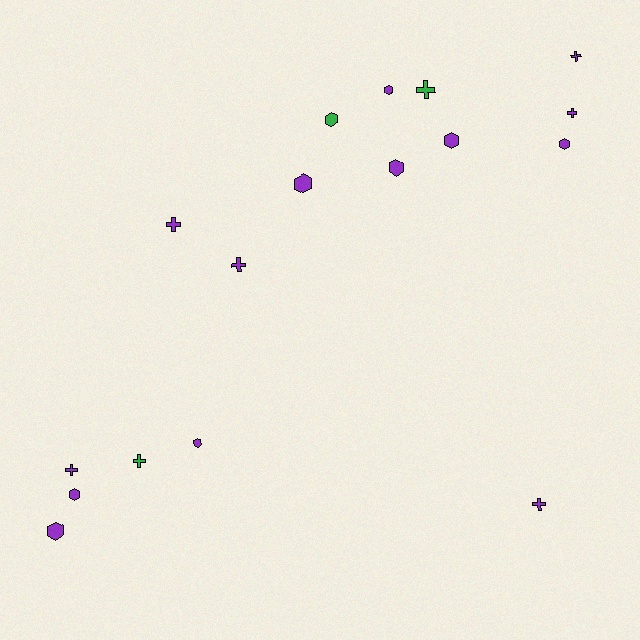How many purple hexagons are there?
There are 8 purple hexagons.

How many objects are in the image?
There are 17 objects.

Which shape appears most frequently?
Hexagon, with 9 objects.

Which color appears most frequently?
Purple, with 14 objects.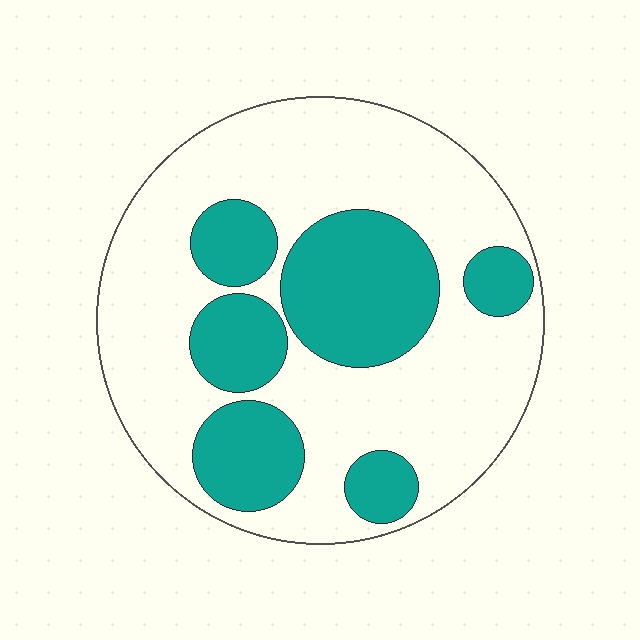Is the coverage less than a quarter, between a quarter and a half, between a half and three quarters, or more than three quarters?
Between a quarter and a half.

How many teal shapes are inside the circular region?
6.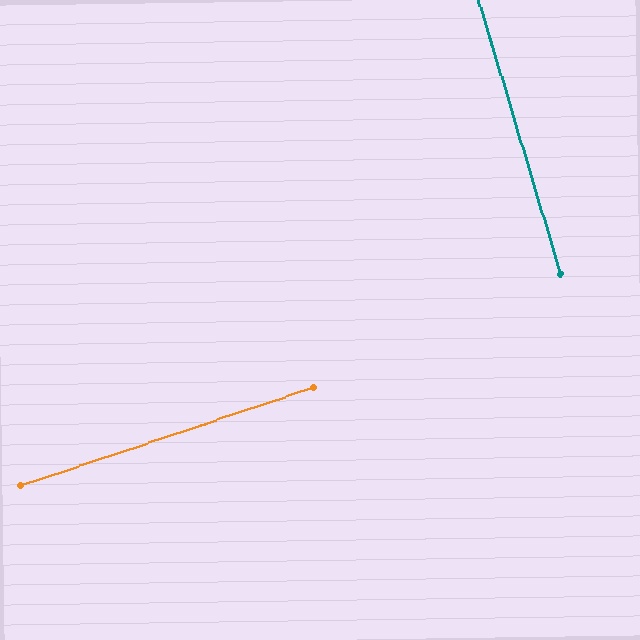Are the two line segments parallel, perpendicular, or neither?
Perpendicular — they meet at approximately 88°.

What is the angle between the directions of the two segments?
Approximately 88 degrees.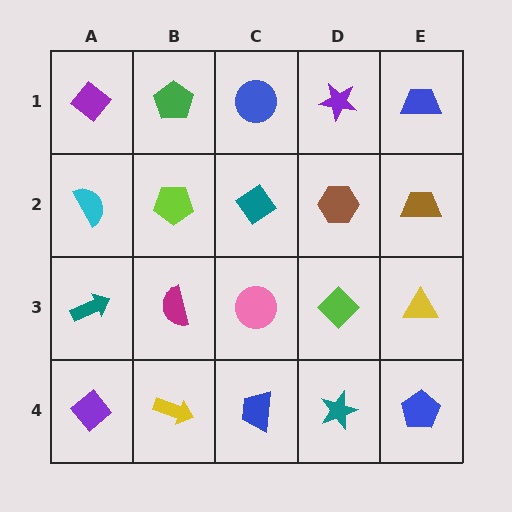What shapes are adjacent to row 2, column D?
A purple star (row 1, column D), a lime diamond (row 3, column D), a teal diamond (row 2, column C), a brown trapezoid (row 2, column E).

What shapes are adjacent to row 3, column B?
A lime pentagon (row 2, column B), a yellow arrow (row 4, column B), a teal arrow (row 3, column A), a pink circle (row 3, column C).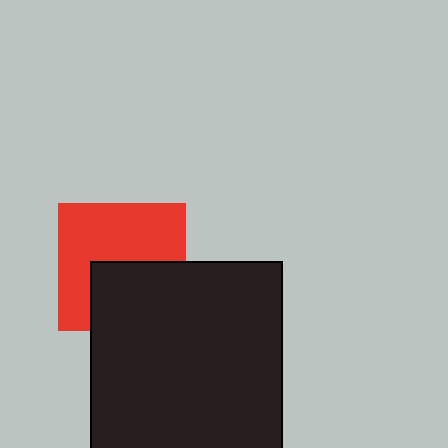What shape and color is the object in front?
The object in front is a black square.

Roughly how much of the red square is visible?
About half of it is visible (roughly 59%).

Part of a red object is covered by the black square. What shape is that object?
It is a square.